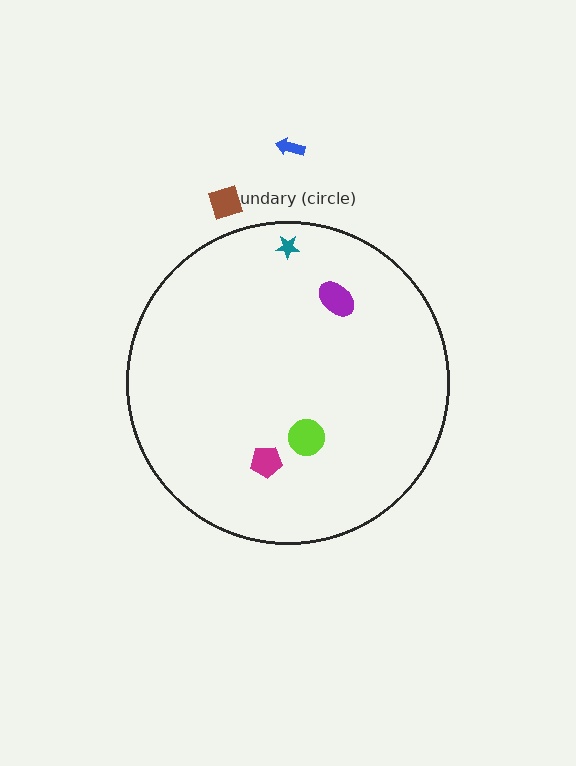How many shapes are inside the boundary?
4 inside, 2 outside.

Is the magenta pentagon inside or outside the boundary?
Inside.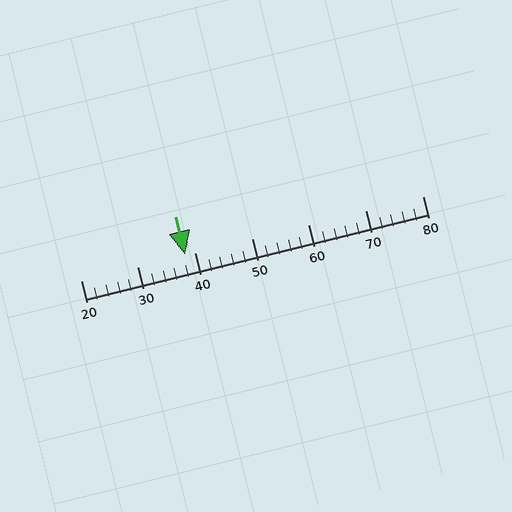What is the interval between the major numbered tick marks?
The major tick marks are spaced 10 units apart.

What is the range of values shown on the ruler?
The ruler shows values from 20 to 80.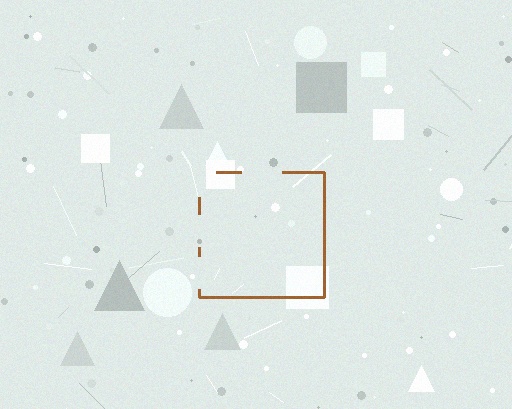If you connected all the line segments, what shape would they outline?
They would outline a square.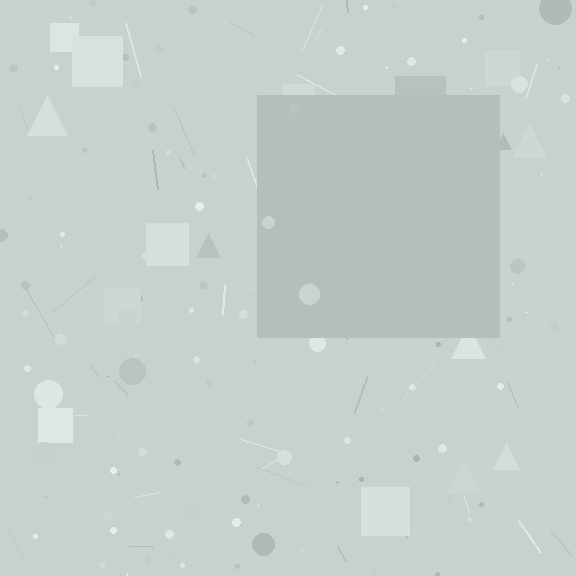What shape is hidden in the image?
A square is hidden in the image.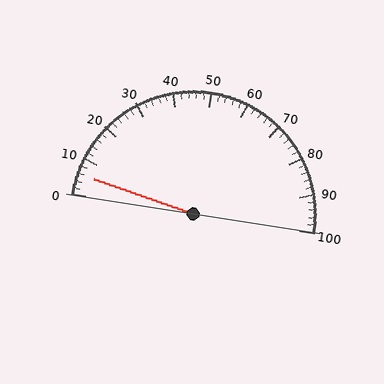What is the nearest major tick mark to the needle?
The nearest major tick mark is 10.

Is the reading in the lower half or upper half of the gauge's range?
The reading is in the lower half of the range (0 to 100).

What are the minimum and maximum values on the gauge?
The gauge ranges from 0 to 100.